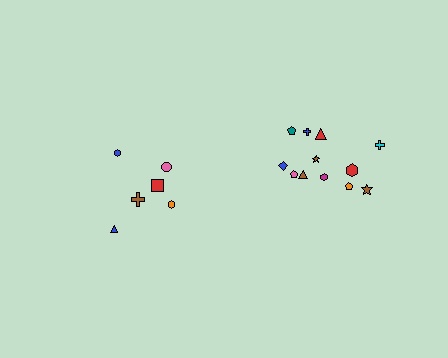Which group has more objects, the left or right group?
The right group.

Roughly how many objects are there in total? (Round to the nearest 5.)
Roughly 20 objects in total.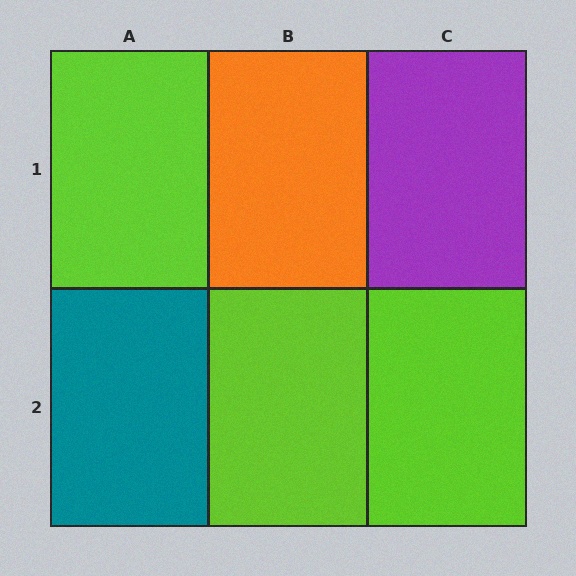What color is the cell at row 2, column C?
Lime.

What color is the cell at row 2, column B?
Lime.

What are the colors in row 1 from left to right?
Lime, orange, purple.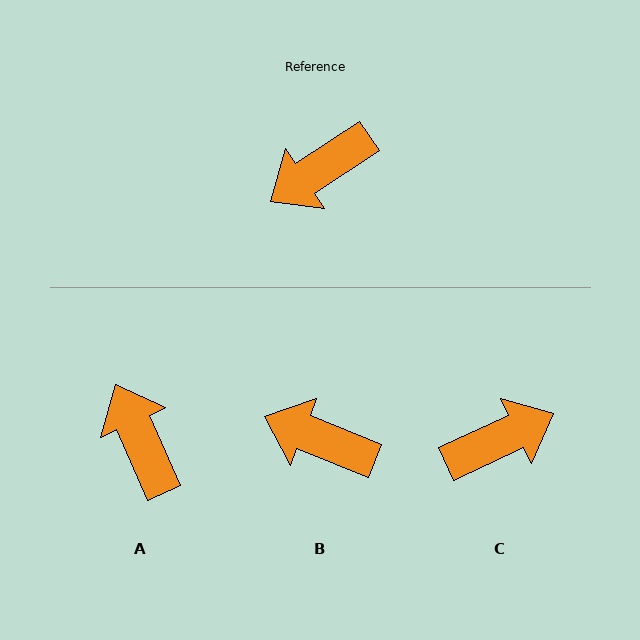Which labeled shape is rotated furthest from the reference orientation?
C, about 172 degrees away.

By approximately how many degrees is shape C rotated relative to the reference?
Approximately 172 degrees counter-clockwise.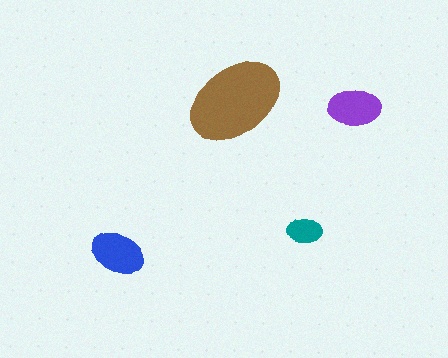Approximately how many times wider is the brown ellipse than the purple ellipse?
About 2 times wider.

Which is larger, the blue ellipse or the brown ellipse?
The brown one.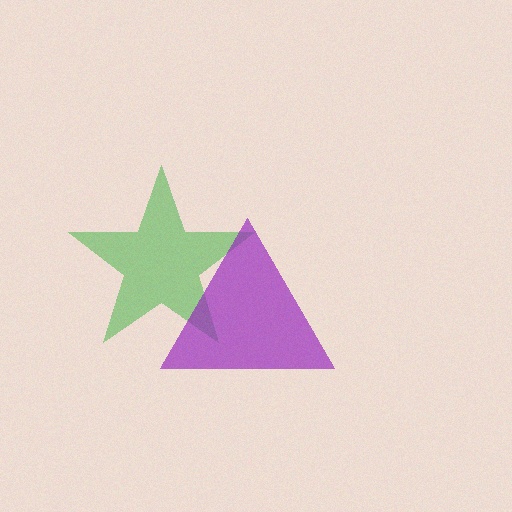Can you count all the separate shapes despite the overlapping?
Yes, there are 2 separate shapes.